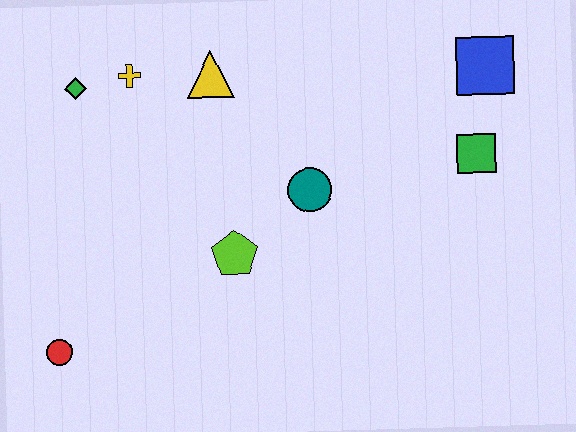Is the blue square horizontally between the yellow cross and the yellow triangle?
No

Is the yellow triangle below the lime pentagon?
No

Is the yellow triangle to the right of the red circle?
Yes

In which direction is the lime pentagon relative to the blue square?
The lime pentagon is to the left of the blue square.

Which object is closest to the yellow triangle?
The yellow cross is closest to the yellow triangle.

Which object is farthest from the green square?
The red circle is farthest from the green square.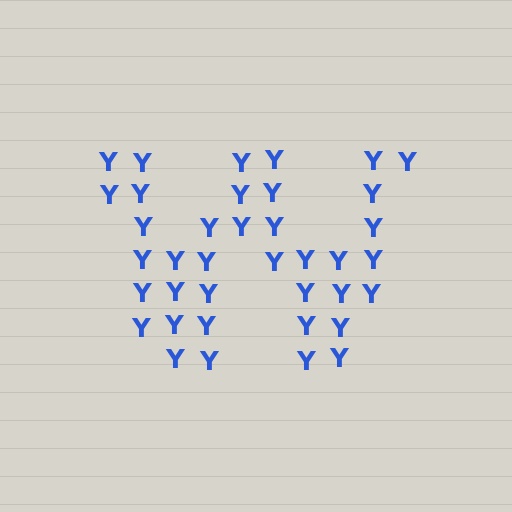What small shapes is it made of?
It is made of small letter Y's.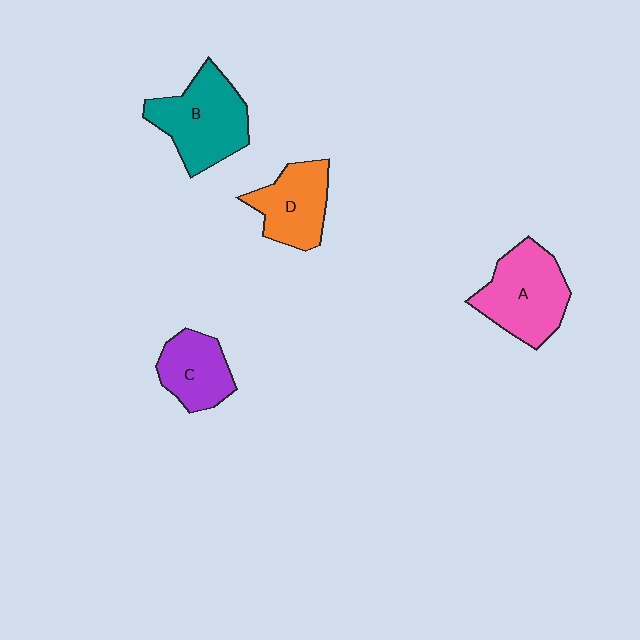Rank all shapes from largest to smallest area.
From largest to smallest: B (teal), A (pink), D (orange), C (purple).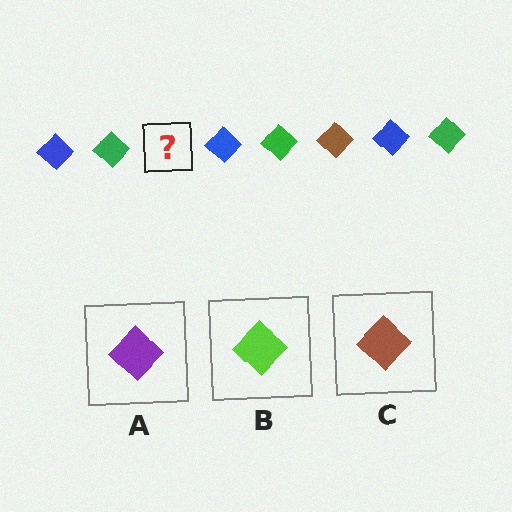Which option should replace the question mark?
Option C.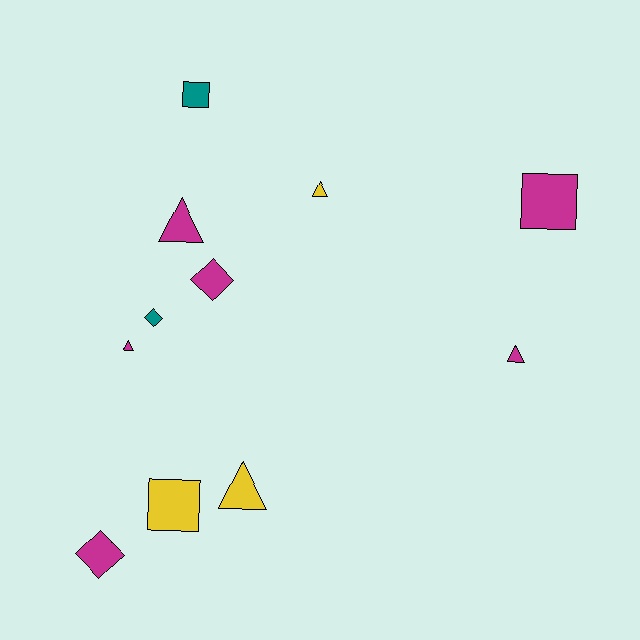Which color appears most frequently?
Magenta, with 6 objects.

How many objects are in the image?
There are 11 objects.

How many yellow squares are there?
There is 1 yellow square.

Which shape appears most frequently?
Triangle, with 5 objects.